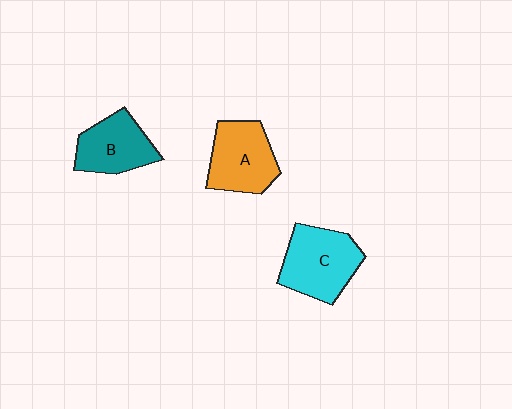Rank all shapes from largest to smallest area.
From largest to smallest: C (cyan), A (orange), B (teal).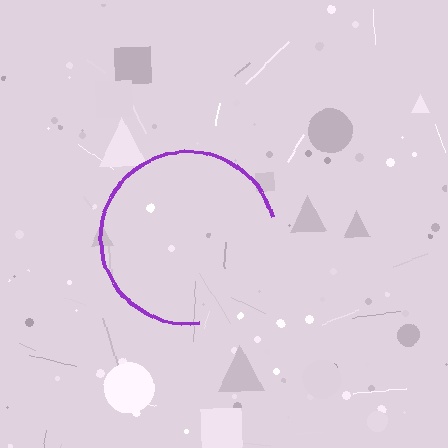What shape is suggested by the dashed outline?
The dashed outline suggests a circle.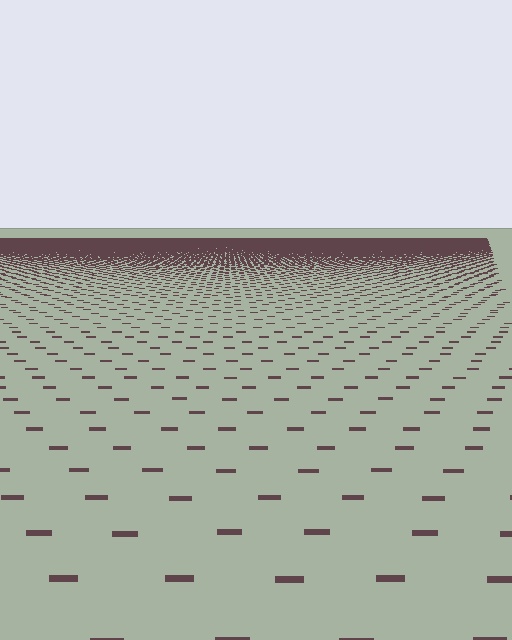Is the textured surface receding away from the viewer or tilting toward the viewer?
The surface is receding away from the viewer. Texture elements get smaller and denser toward the top.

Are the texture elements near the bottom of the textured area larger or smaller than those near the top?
Larger. Near the bottom, elements are closer to the viewer and appear at a bigger on-screen size.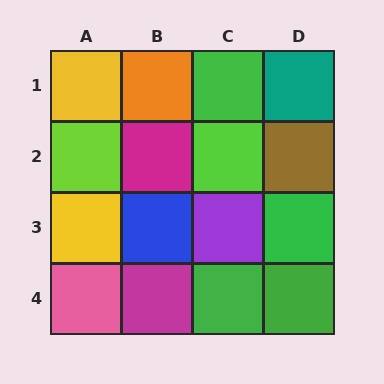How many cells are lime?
2 cells are lime.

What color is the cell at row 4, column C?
Green.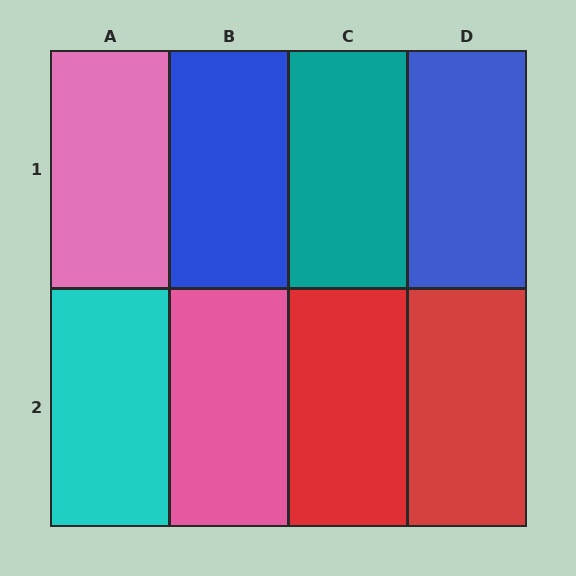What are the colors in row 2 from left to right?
Cyan, pink, red, red.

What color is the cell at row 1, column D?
Blue.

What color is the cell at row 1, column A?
Pink.